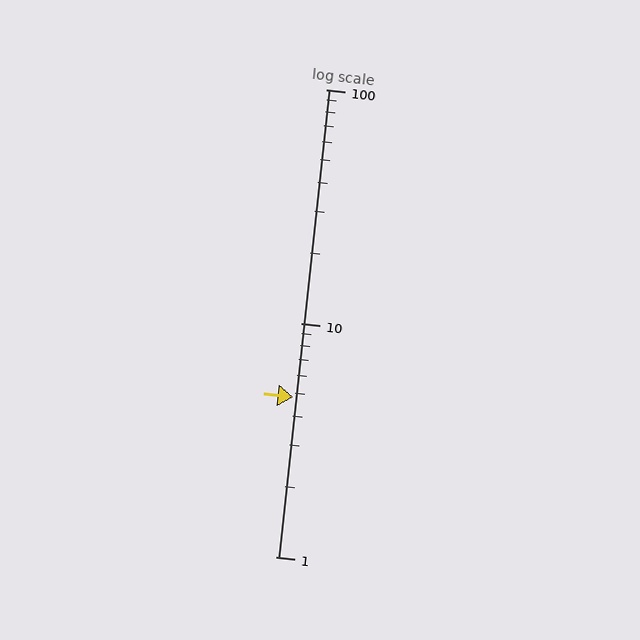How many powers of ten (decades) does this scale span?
The scale spans 2 decades, from 1 to 100.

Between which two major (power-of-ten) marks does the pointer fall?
The pointer is between 1 and 10.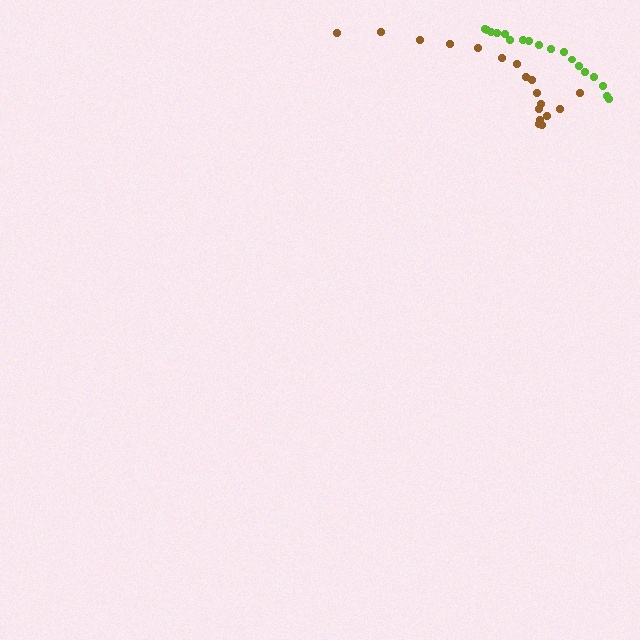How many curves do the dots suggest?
There are 2 distinct paths.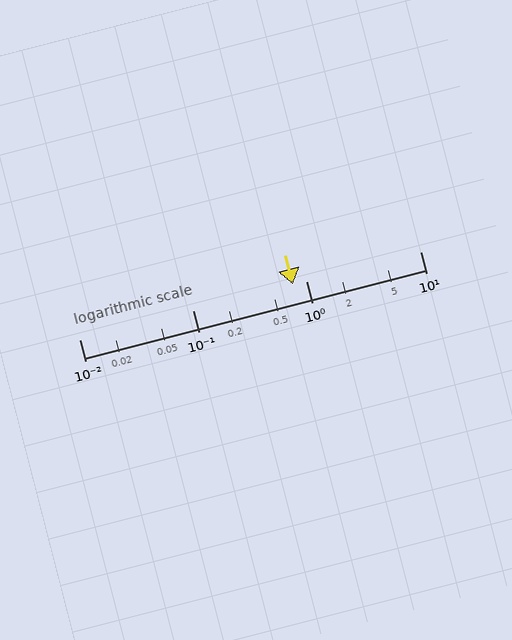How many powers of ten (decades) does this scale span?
The scale spans 3 decades, from 0.01 to 10.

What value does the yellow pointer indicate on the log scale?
The pointer indicates approximately 0.76.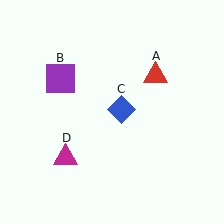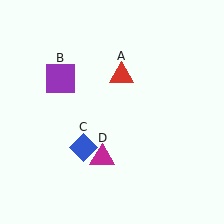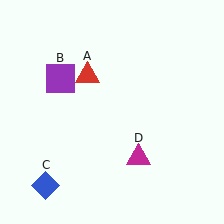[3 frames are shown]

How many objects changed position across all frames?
3 objects changed position: red triangle (object A), blue diamond (object C), magenta triangle (object D).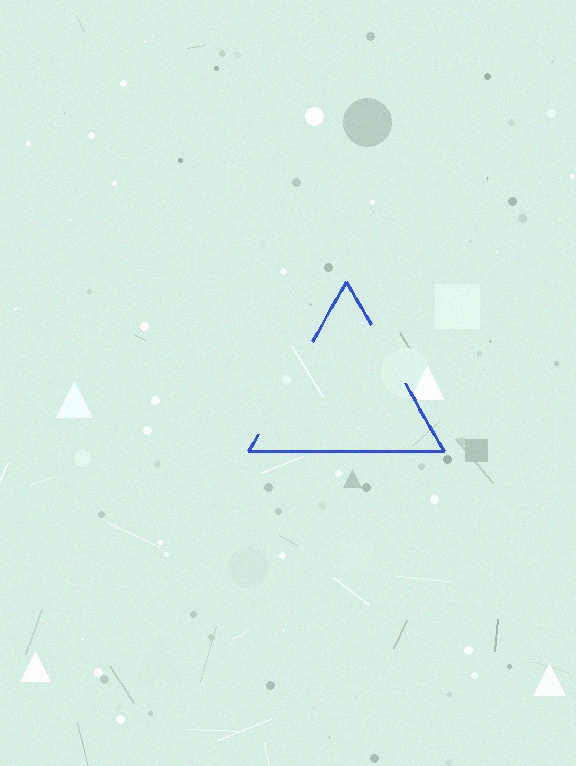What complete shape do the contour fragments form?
The contour fragments form a triangle.